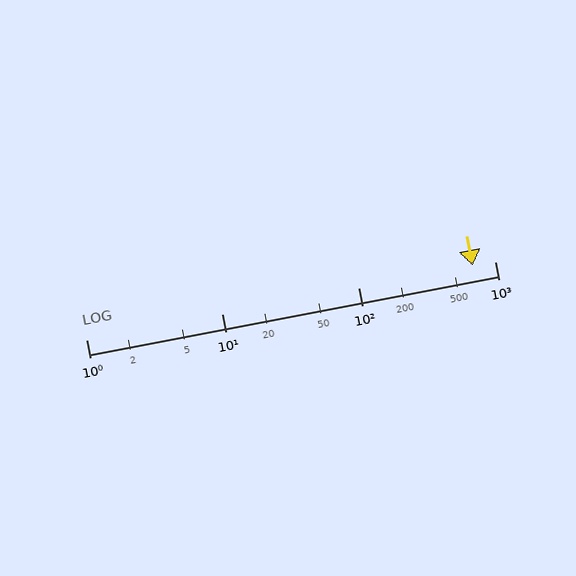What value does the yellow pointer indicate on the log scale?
The pointer indicates approximately 690.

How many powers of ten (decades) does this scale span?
The scale spans 3 decades, from 1 to 1000.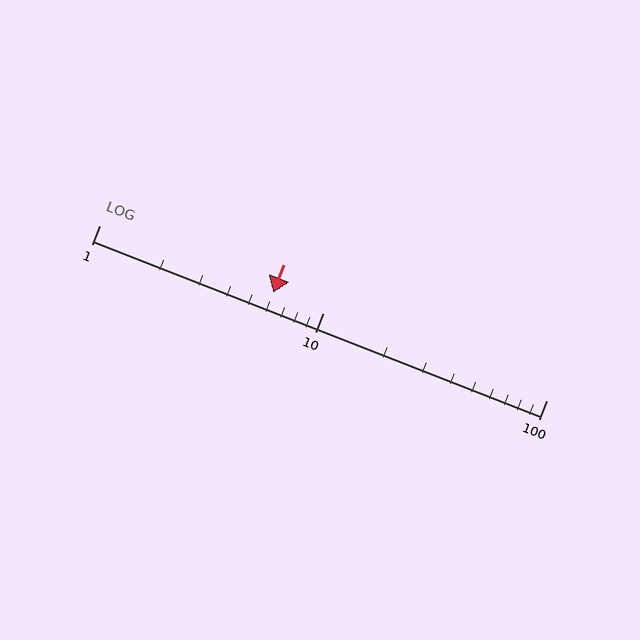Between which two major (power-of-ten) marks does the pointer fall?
The pointer is between 1 and 10.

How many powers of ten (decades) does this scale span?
The scale spans 2 decades, from 1 to 100.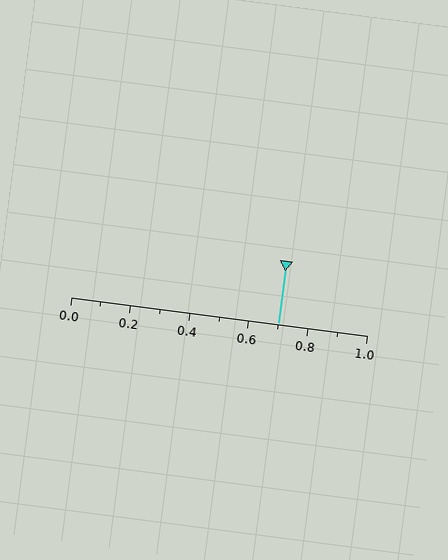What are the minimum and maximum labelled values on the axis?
The axis runs from 0.0 to 1.0.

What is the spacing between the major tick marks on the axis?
The major ticks are spaced 0.2 apart.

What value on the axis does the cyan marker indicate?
The marker indicates approximately 0.7.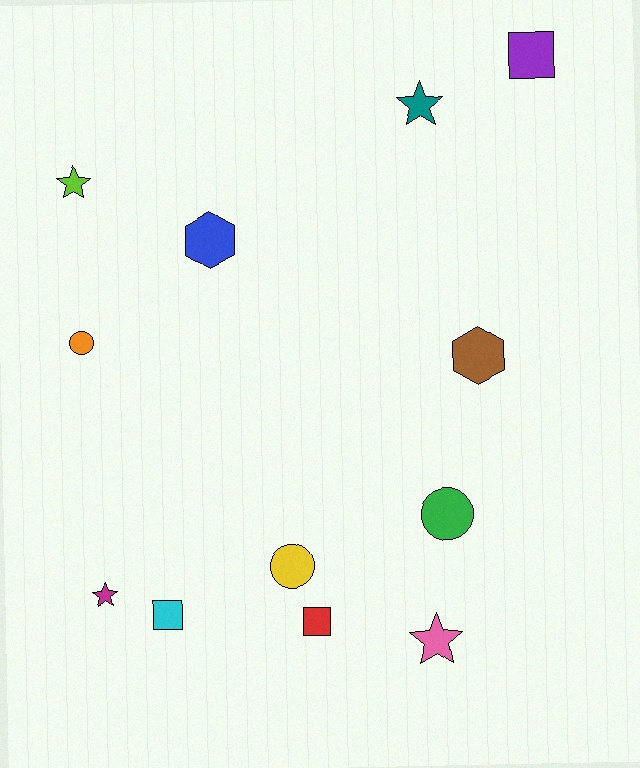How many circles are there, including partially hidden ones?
There are 3 circles.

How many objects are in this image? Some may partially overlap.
There are 12 objects.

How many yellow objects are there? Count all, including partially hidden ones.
There is 1 yellow object.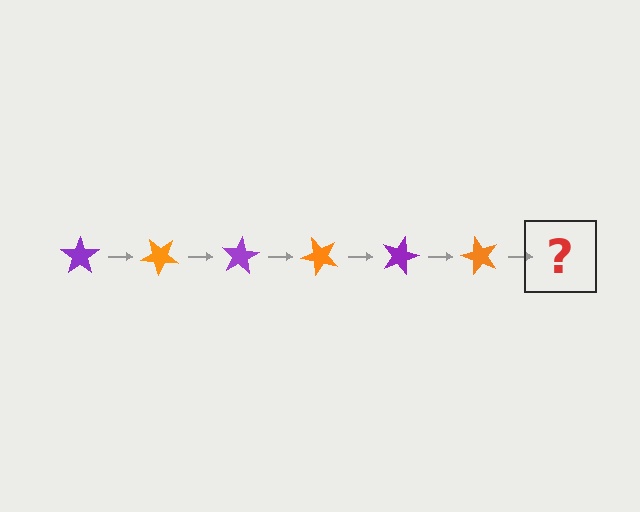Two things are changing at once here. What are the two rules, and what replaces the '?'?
The two rules are that it rotates 40 degrees each step and the color cycles through purple and orange. The '?' should be a purple star, rotated 240 degrees from the start.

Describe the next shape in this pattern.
It should be a purple star, rotated 240 degrees from the start.